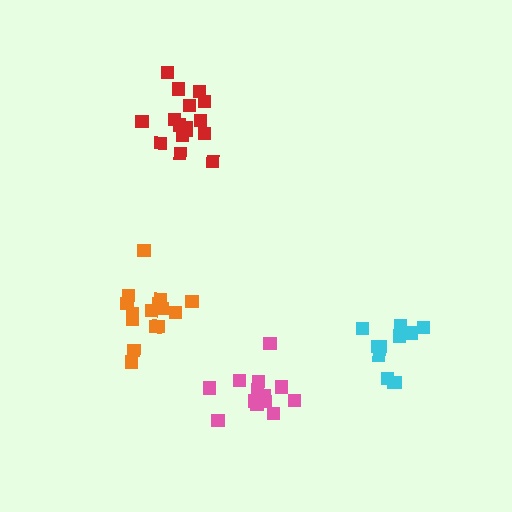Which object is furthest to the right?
The cyan cluster is rightmost.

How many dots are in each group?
Group 1: 16 dots, Group 2: 11 dots, Group 3: 15 dots, Group 4: 13 dots (55 total).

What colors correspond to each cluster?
The clusters are colored: red, cyan, orange, pink.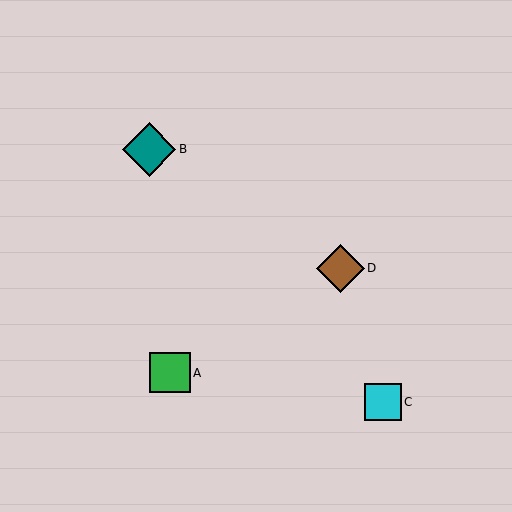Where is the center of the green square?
The center of the green square is at (170, 373).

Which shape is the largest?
The teal diamond (labeled B) is the largest.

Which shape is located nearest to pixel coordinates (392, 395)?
The cyan square (labeled C) at (383, 402) is nearest to that location.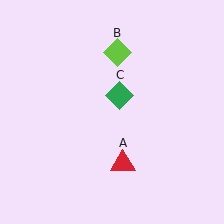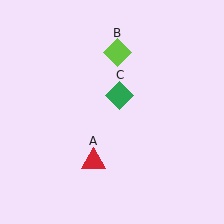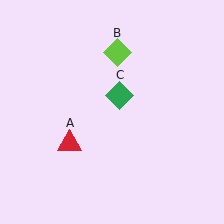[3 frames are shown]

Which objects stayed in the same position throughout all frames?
Lime diamond (object B) and green diamond (object C) remained stationary.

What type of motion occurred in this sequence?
The red triangle (object A) rotated clockwise around the center of the scene.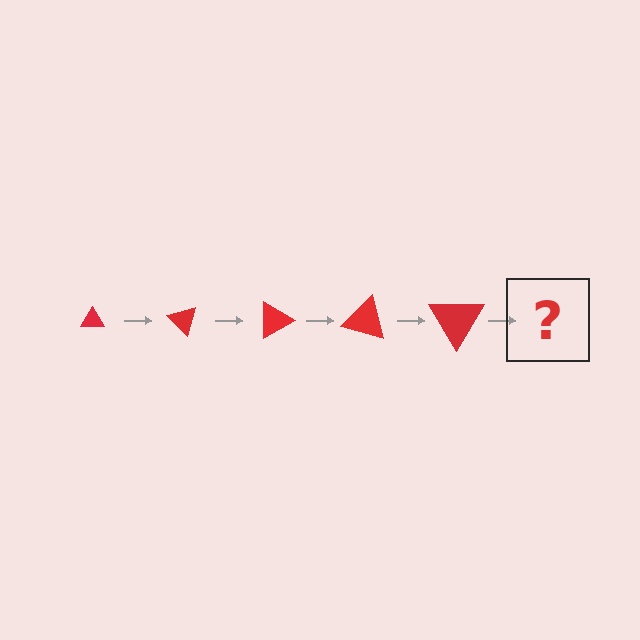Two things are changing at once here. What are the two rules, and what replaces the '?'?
The two rules are that the triangle grows larger each step and it rotates 45 degrees each step. The '?' should be a triangle, larger than the previous one and rotated 225 degrees from the start.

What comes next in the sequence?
The next element should be a triangle, larger than the previous one and rotated 225 degrees from the start.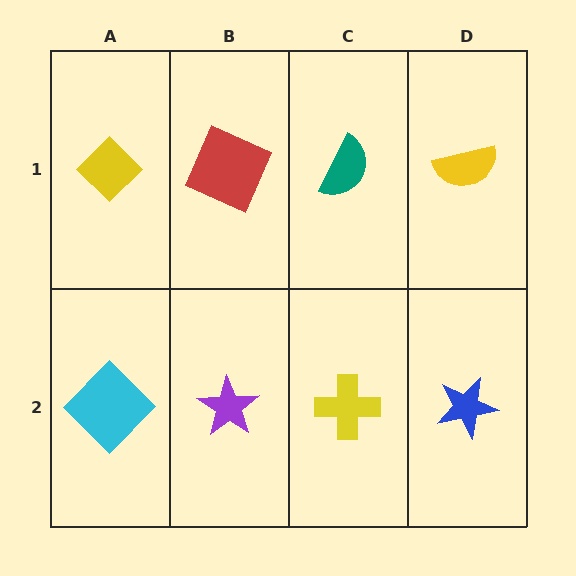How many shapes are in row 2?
4 shapes.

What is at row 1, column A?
A yellow diamond.